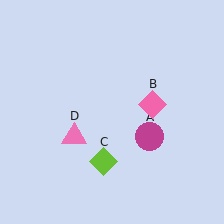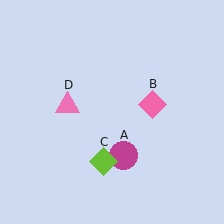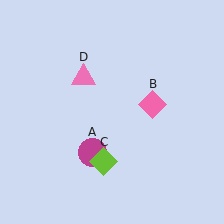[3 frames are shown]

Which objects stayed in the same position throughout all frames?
Pink diamond (object B) and lime diamond (object C) remained stationary.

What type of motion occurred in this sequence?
The magenta circle (object A), pink triangle (object D) rotated clockwise around the center of the scene.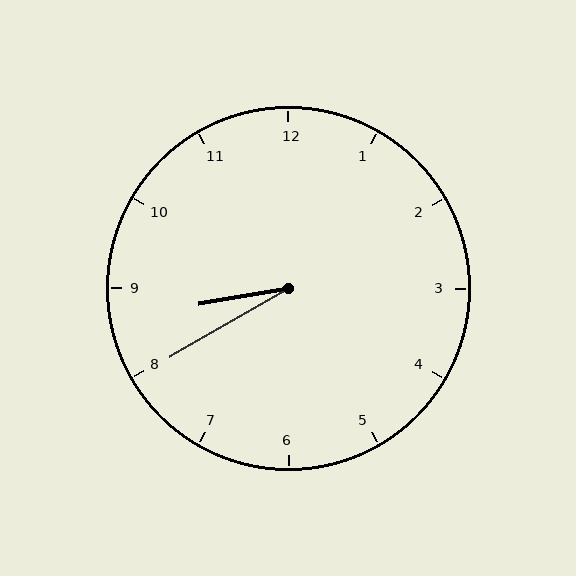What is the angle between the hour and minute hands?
Approximately 20 degrees.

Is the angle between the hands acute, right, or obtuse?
It is acute.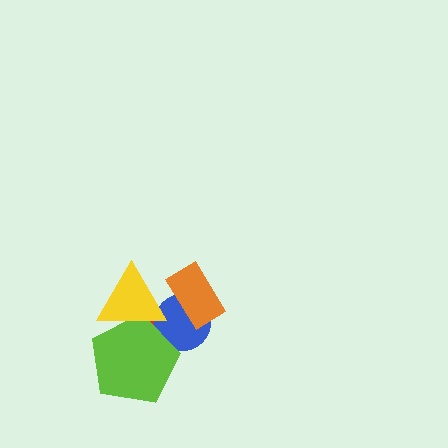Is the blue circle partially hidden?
Yes, it is partially covered by another shape.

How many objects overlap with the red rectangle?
4 objects overlap with the red rectangle.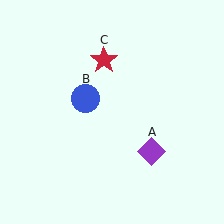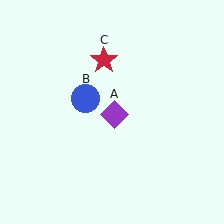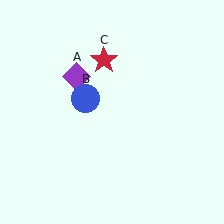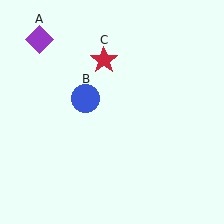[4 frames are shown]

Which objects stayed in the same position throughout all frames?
Blue circle (object B) and red star (object C) remained stationary.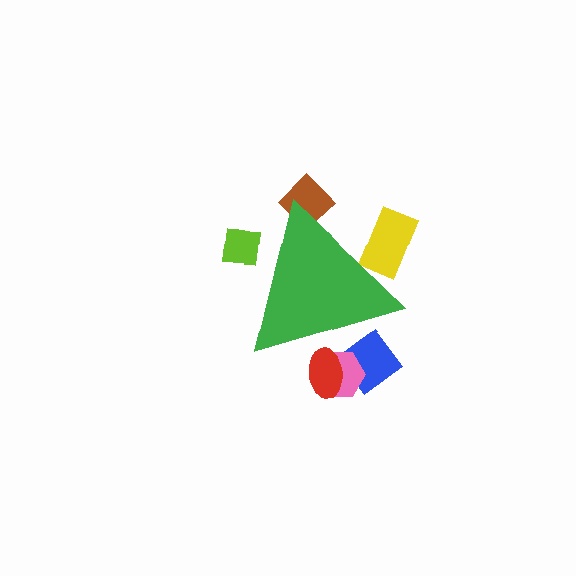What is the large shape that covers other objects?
A green triangle.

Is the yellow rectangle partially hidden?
Yes, the yellow rectangle is partially hidden behind the green triangle.